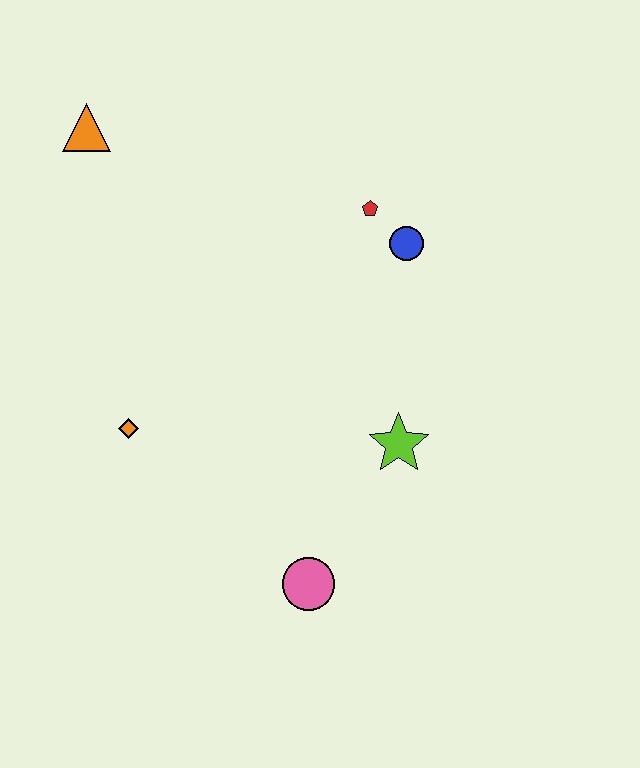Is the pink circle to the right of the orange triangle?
Yes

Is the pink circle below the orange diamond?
Yes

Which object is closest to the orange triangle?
The red pentagon is closest to the orange triangle.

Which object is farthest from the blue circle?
The pink circle is farthest from the blue circle.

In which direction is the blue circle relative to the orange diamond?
The blue circle is to the right of the orange diamond.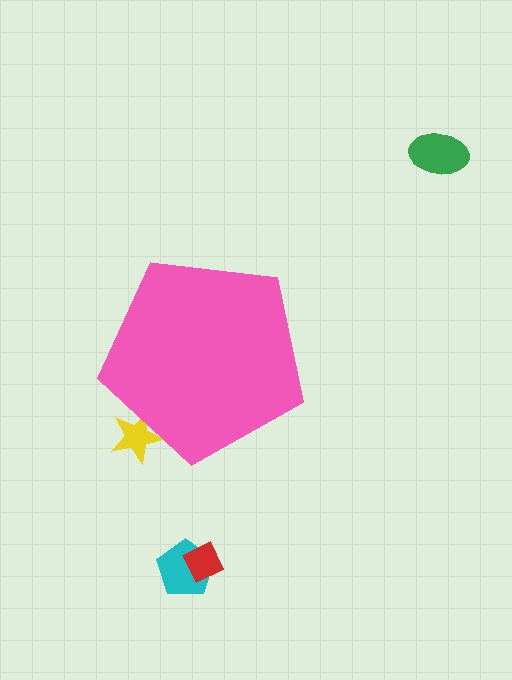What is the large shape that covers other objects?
A pink pentagon.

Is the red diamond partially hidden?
No, the red diamond is fully visible.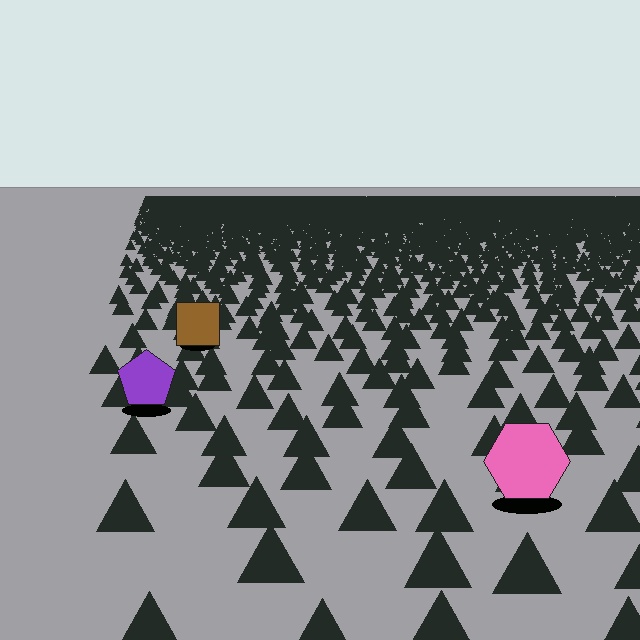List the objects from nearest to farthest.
From nearest to farthest: the pink hexagon, the purple pentagon, the brown square.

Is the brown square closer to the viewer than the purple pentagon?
No. The purple pentagon is closer — you can tell from the texture gradient: the ground texture is coarser near it.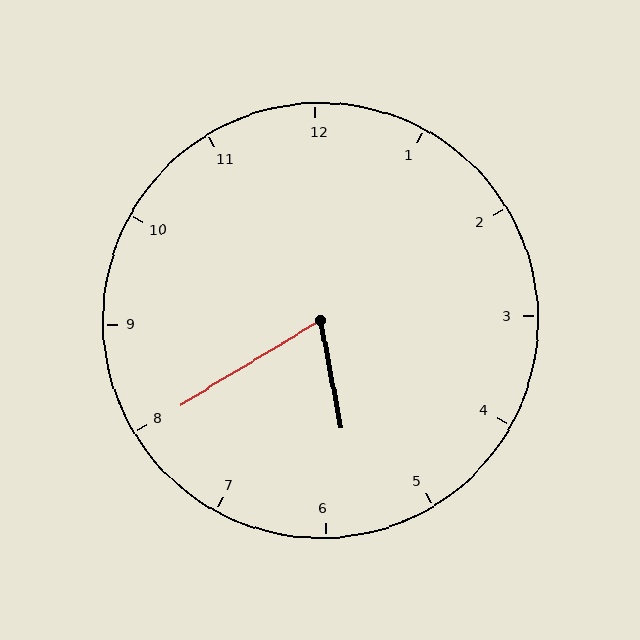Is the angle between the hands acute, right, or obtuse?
It is acute.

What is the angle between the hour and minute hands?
Approximately 70 degrees.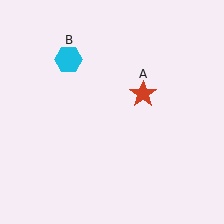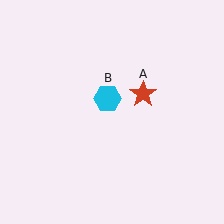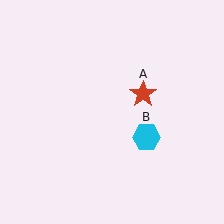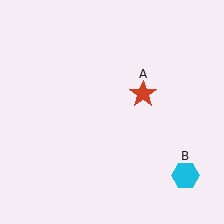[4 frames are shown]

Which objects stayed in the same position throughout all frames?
Red star (object A) remained stationary.